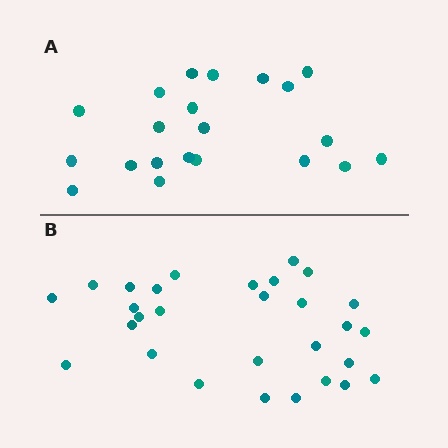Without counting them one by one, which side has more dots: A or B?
Region B (the bottom region) has more dots.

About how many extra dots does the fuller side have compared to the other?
Region B has roughly 8 or so more dots than region A.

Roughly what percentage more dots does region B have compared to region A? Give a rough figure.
About 40% more.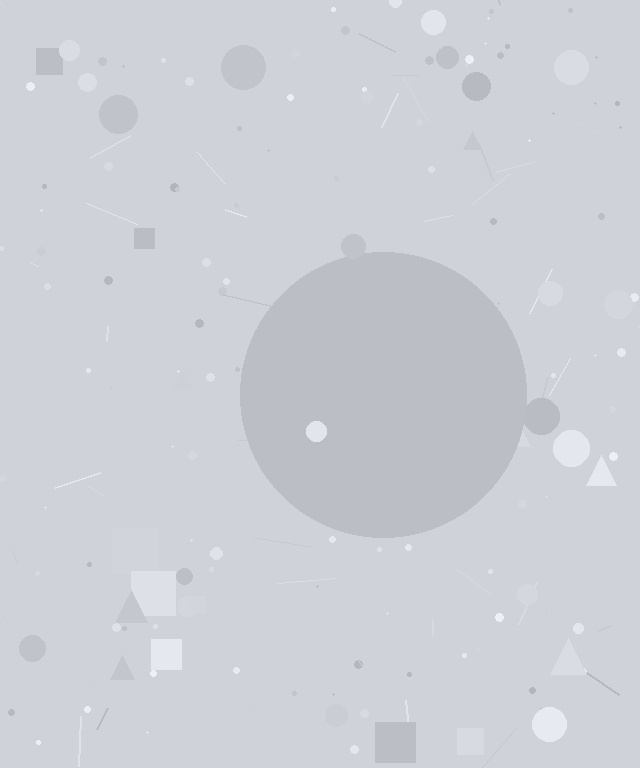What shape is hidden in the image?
A circle is hidden in the image.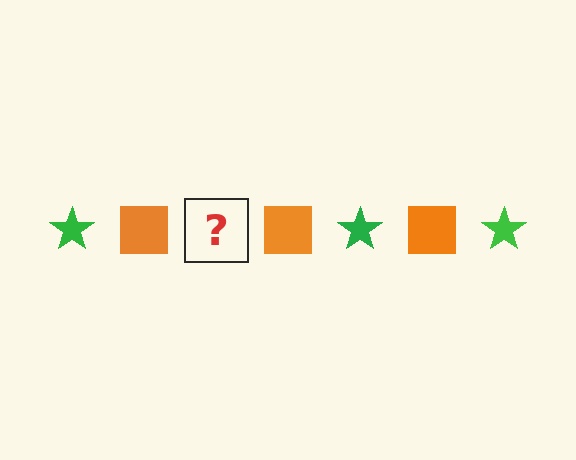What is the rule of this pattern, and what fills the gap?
The rule is that the pattern alternates between green star and orange square. The gap should be filled with a green star.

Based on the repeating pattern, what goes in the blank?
The blank should be a green star.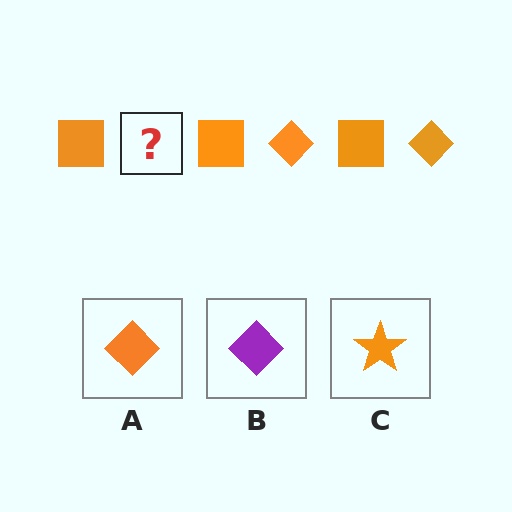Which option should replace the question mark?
Option A.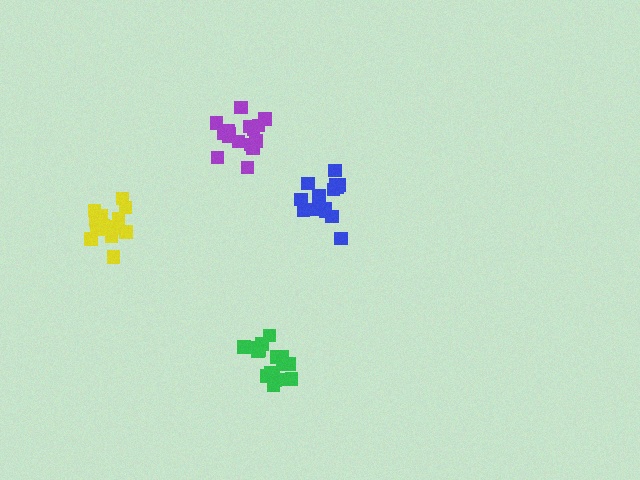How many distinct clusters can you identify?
There are 4 distinct clusters.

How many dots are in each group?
Group 1: 18 dots, Group 2: 18 dots, Group 3: 16 dots, Group 4: 14 dots (66 total).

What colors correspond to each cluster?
The clusters are colored: yellow, green, purple, blue.